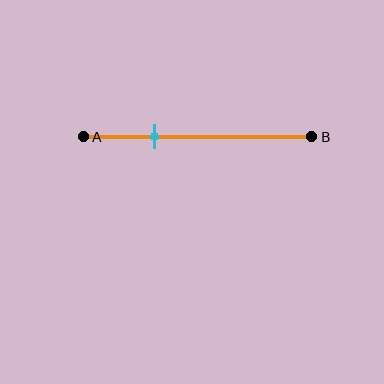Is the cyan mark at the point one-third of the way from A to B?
Yes, the mark is approximately at the one-third point.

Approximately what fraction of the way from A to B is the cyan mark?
The cyan mark is approximately 30% of the way from A to B.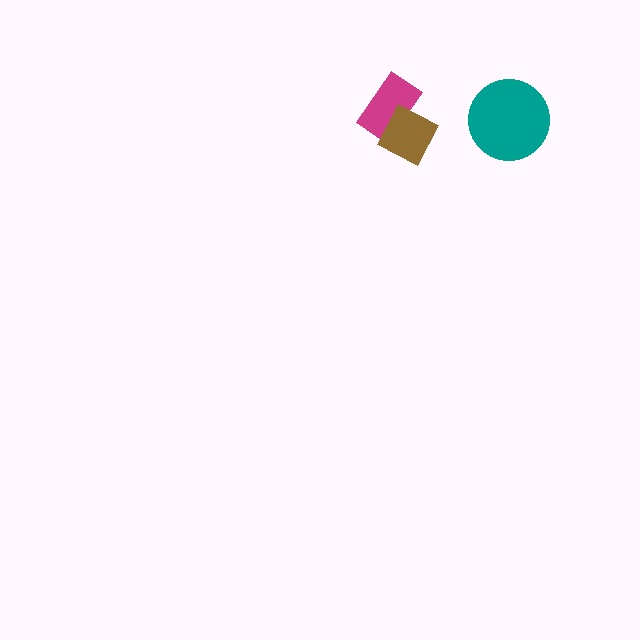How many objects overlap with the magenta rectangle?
1 object overlaps with the magenta rectangle.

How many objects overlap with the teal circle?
0 objects overlap with the teal circle.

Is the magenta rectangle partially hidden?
Yes, it is partially covered by another shape.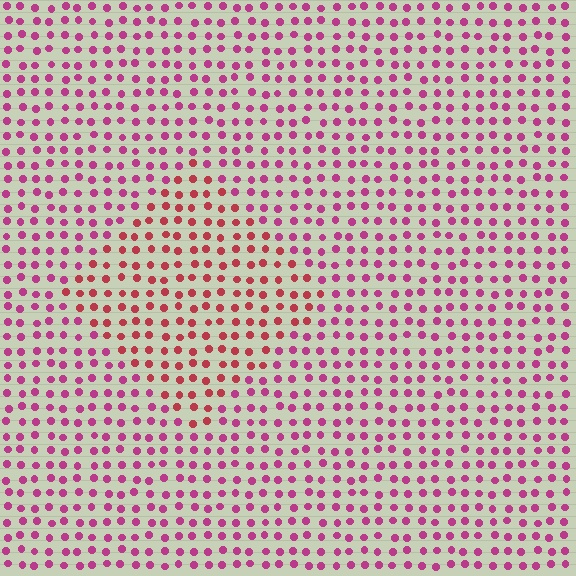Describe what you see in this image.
The image is filled with small magenta elements in a uniform arrangement. A diamond-shaped region is visible where the elements are tinted to a slightly different hue, forming a subtle color boundary.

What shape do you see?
I see a diamond.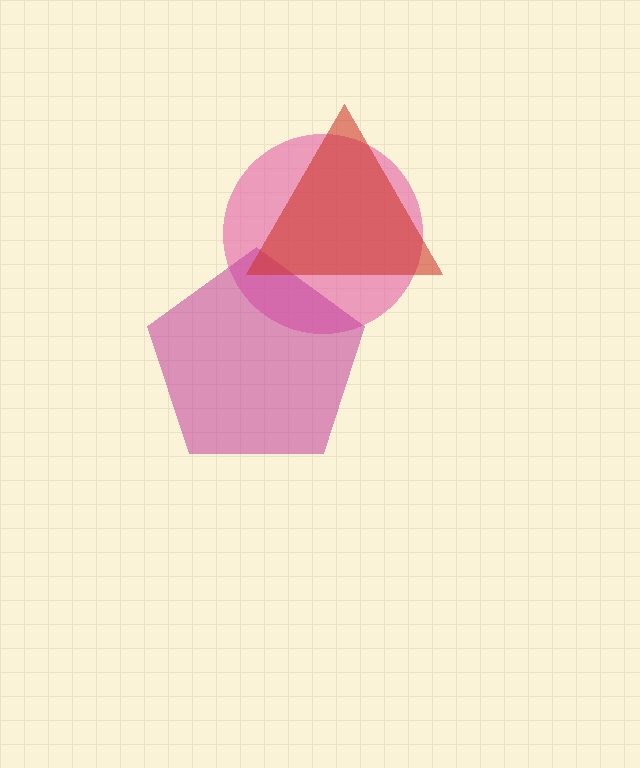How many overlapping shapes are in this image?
There are 3 overlapping shapes in the image.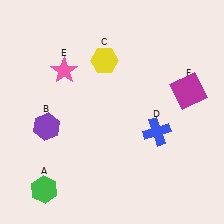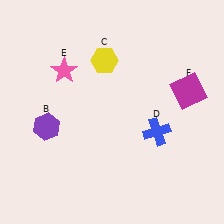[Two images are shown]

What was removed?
The green hexagon (A) was removed in Image 2.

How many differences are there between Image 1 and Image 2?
There is 1 difference between the two images.